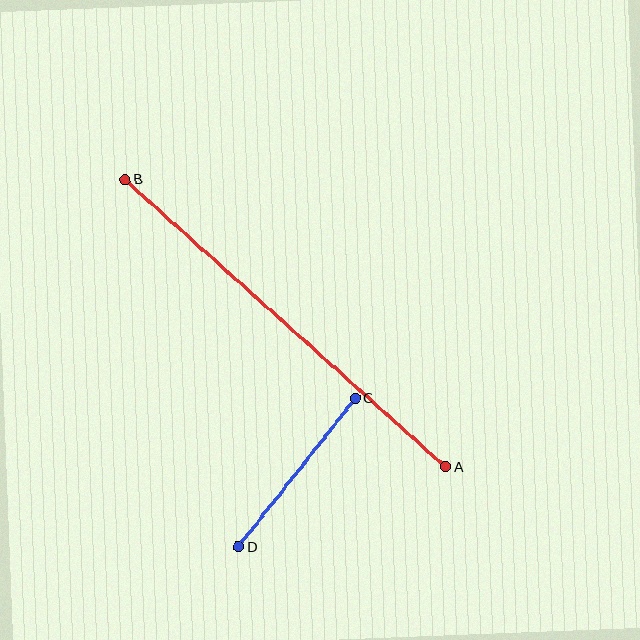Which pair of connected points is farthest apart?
Points A and B are farthest apart.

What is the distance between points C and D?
The distance is approximately 189 pixels.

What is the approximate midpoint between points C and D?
The midpoint is at approximately (297, 473) pixels.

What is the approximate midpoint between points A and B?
The midpoint is at approximately (285, 323) pixels.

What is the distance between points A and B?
The distance is approximately 431 pixels.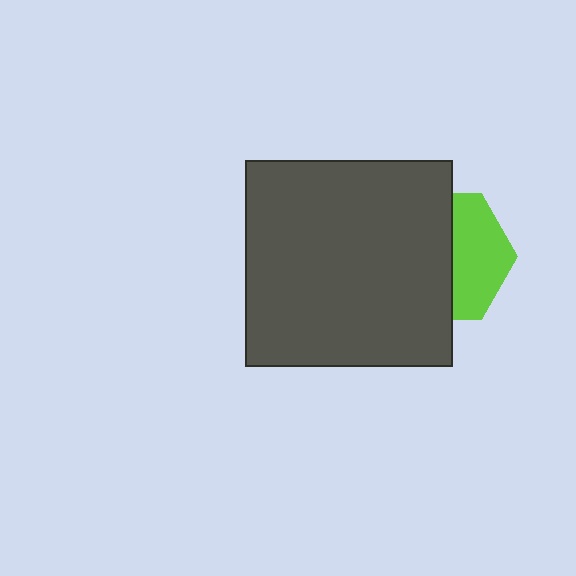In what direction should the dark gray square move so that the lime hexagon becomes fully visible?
The dark gray square should move left. That is the shortest direction to clear the overlap and leave the lime hexagon fully visible.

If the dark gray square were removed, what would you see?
You would see the complete lime hexagon.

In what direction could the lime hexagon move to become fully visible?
The lime hexagon could move right. That would shift it out from behind the dark gray square entirely.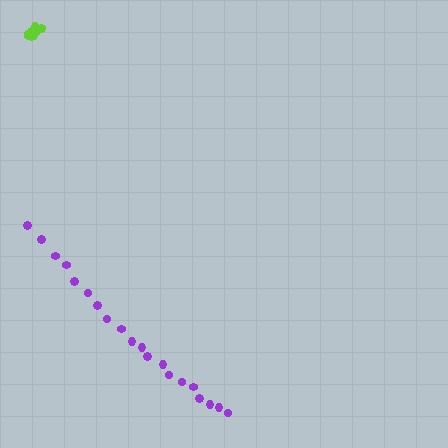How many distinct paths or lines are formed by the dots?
There are 2 distinct paths.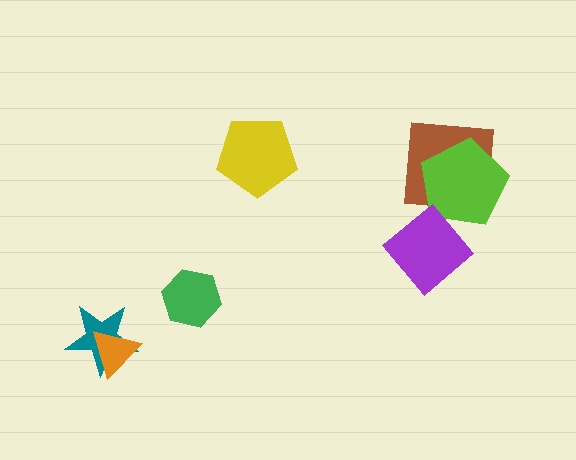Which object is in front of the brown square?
The lime pentagon is in front of the brown square.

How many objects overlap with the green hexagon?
0 objects overlap with the green hexagon.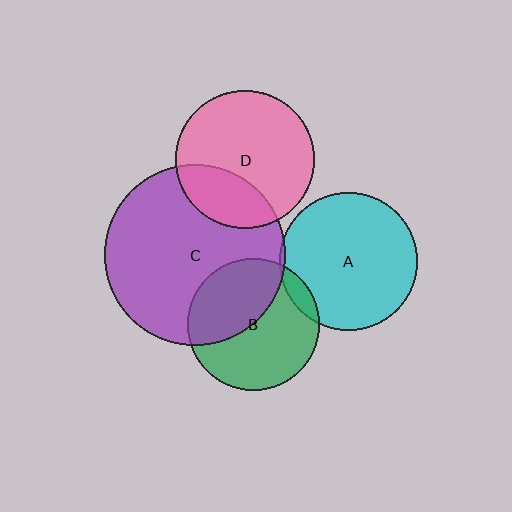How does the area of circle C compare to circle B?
Approximately 1.9 times.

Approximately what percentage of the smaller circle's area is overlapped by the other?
Approximately 40%.